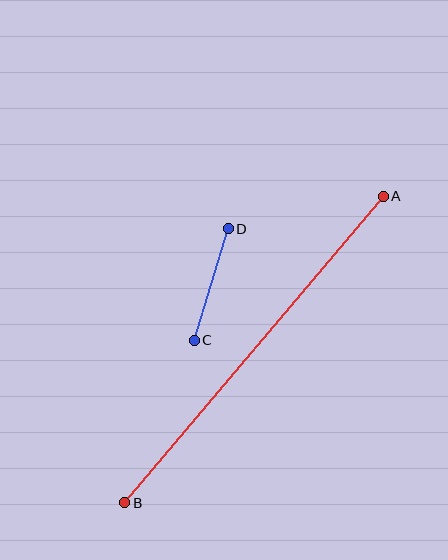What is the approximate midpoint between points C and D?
The midpoint is at approximately (211, 285) pixels.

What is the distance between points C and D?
The distance is approximately 117 pixels.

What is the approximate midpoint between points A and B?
The midpoint is at approximately (254, 350) pixels.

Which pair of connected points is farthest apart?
Points A and B are farthest apart.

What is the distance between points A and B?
The distance is approximately 401 pixels.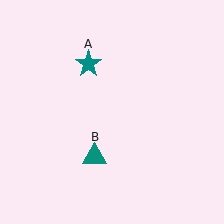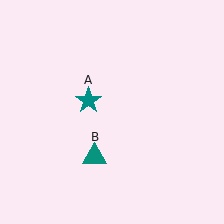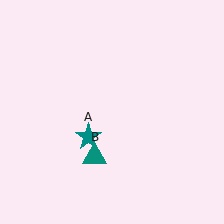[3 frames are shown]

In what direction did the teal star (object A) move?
The teal star (object A) moved down.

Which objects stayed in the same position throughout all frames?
Teal triangle (object B) remained stationary.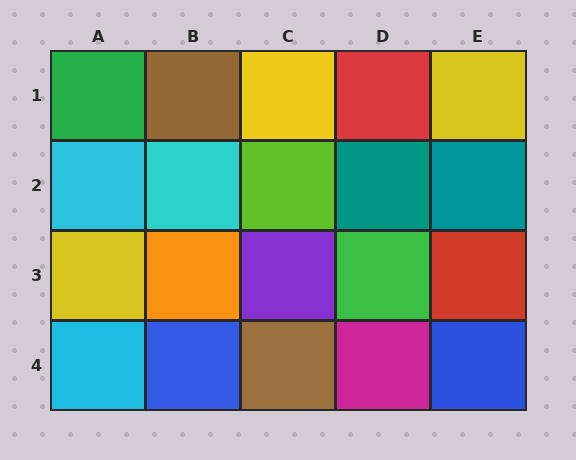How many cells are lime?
1 cell is lime.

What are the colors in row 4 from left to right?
Cyan, blue, brown, magenta, blue.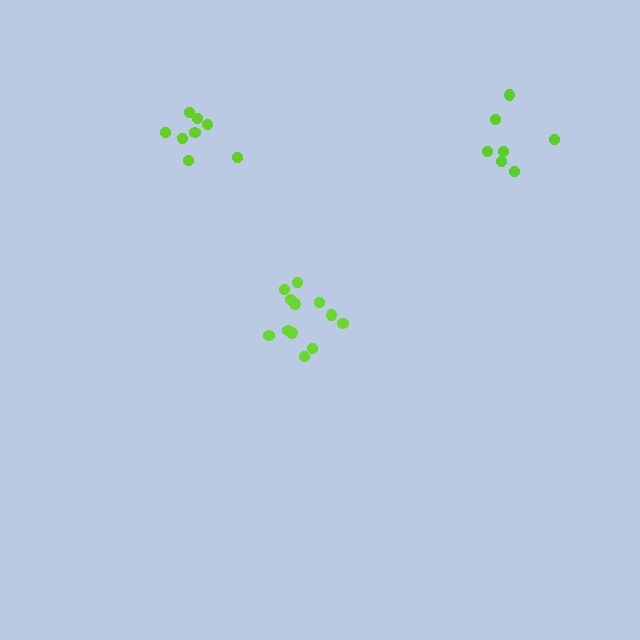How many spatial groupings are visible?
There are 3 spatial groupings.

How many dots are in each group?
Group 1: 7 dots, Group 2: 12 dots, Group 3: 8 dots (27 total).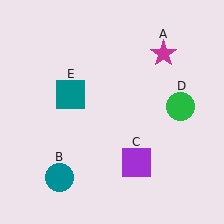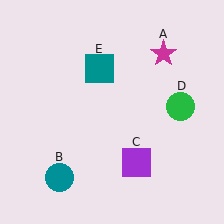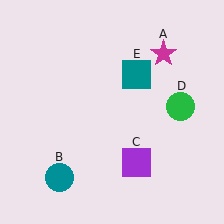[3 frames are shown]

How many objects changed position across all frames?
1 object changed position: teal square (object E).